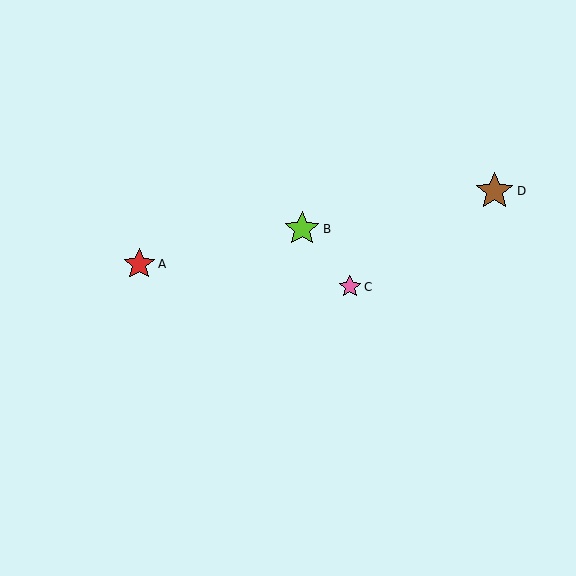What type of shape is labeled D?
Shape D is a brown star.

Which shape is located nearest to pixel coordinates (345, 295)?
The pink star (labeled C) at (350, 287) is nearest to that location.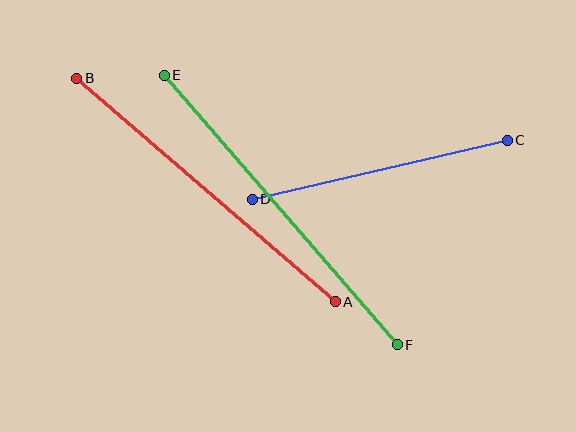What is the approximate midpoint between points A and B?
The midpoint is at approximately (206, 190) pixels.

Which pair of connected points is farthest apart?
Points E and F are farthest apart.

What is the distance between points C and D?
The distance is approximately 262 pixels.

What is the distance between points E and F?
The distance is approximately 356 pixels.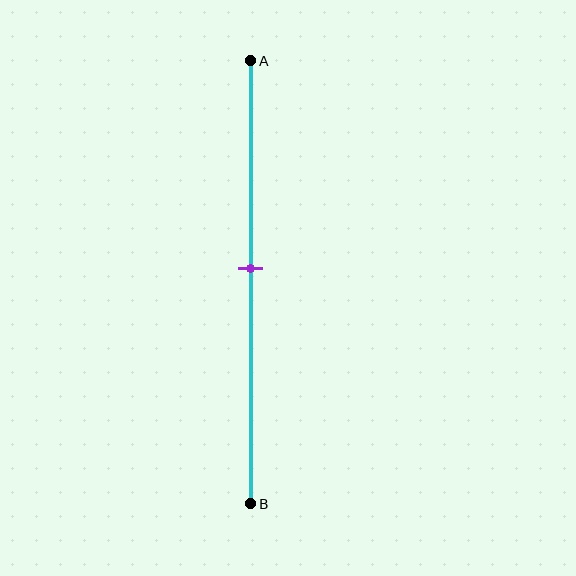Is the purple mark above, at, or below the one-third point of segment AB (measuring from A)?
The purple mark is below the one-third point of segment AB.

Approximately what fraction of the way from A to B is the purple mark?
The purple mark is approximately 45% of the way from A to B.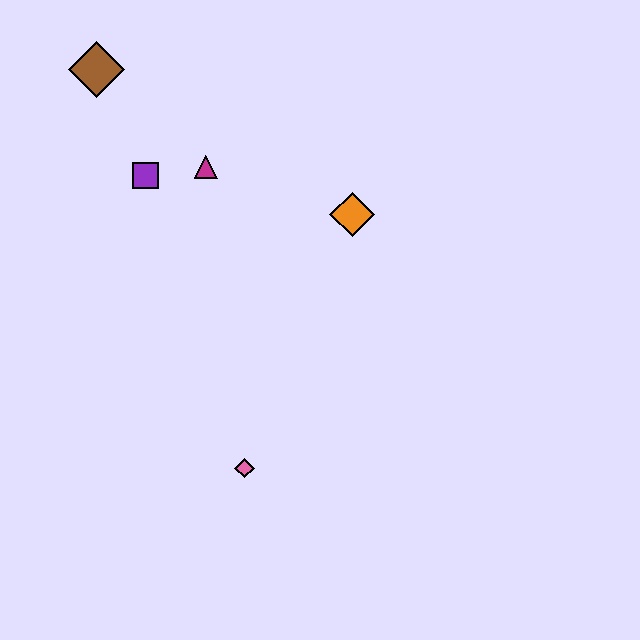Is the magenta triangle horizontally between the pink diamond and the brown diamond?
Yes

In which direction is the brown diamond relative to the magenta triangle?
The brown diamond is to the left of the magenta triangle.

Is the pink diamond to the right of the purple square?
Yes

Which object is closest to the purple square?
The magenta triangle is closest to the purple square.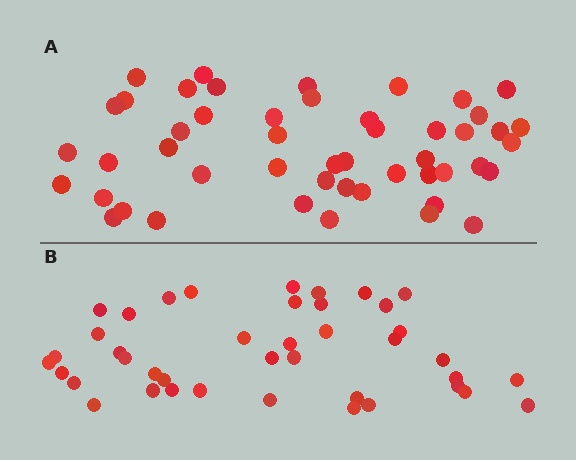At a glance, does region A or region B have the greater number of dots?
Region A (the top region) has more dots.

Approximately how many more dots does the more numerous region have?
Region A has roughly 8 or so more dots than region B.